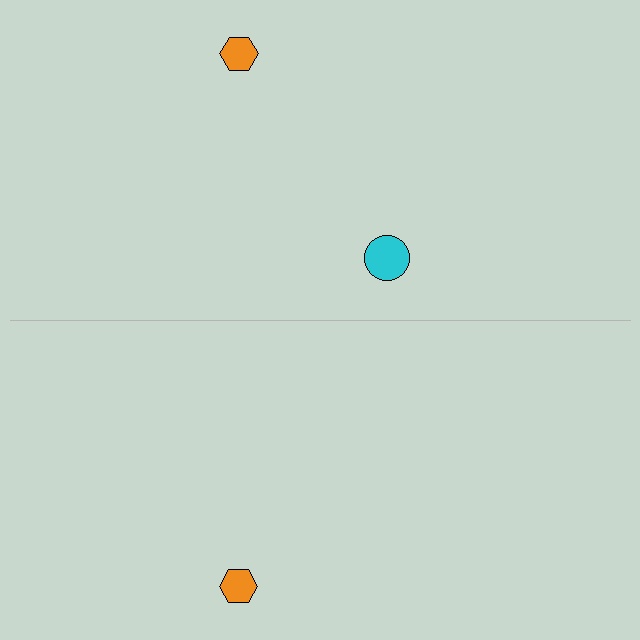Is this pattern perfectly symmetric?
No, the pattern is not perfectly symmetric. A cyan circle is missing from the bottom side.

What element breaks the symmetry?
A cyan circle is missing from the bottom side.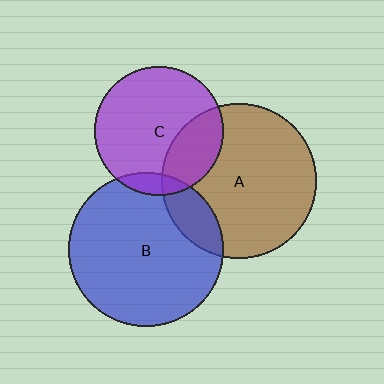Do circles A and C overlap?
Yes.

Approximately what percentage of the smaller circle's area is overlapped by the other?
Approximately 25%.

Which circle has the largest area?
Circle A (brown).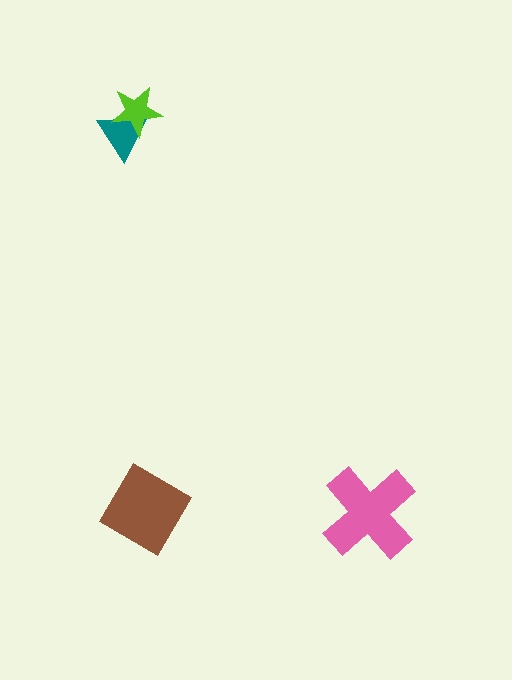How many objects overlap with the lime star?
1 object overlaps with the lime star.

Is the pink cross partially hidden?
No, no other shape covers it.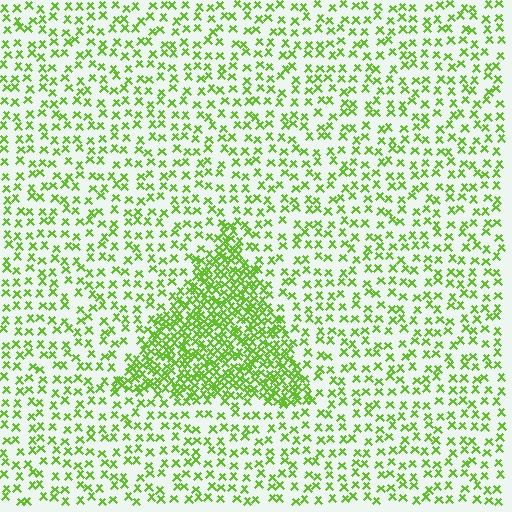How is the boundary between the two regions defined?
The boundary is defined by a change in element density (approximately 2.7x ratio). All elements are the same color, size, and shape.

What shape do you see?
I see a triangle.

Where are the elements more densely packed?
The elements are more densely packed inside the triangle boundary.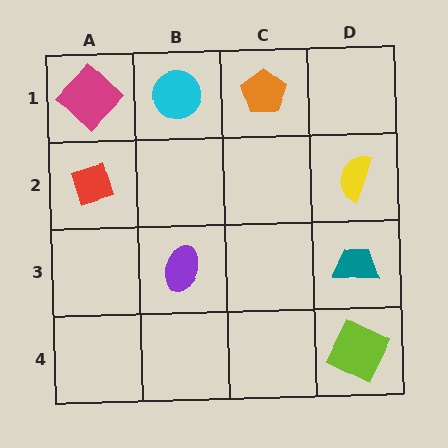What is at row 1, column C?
An orange pentagon.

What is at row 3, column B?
A purple ellipse.